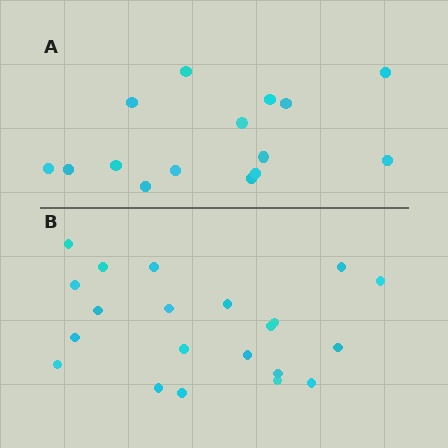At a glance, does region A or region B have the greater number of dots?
Region B (the bottom region) has more dots.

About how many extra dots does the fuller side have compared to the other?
Region B has about 6 more dots than region A.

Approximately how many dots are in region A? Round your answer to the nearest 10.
About 20 dots. (The exact count is 15, which rounds to 20.)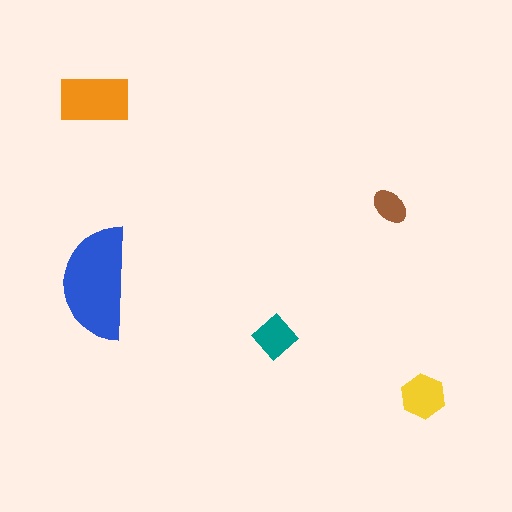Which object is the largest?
The blue semicircle.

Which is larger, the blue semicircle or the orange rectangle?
The blue semicircle.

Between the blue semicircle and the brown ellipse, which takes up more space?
The blue semicircle.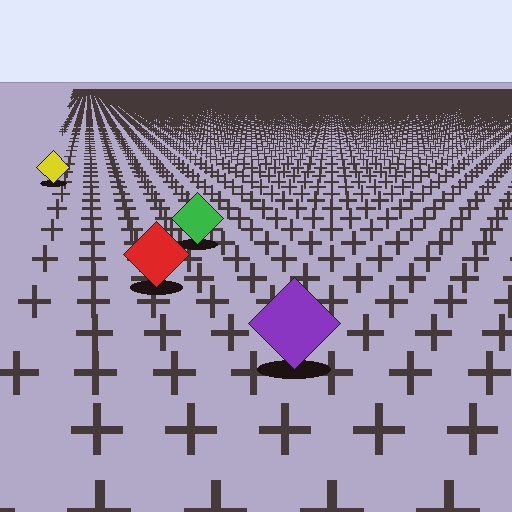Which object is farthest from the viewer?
The yellow diamond is farthest from the viewer. It appears smaller and the ground texture around it is denser.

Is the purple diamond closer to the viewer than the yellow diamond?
Yes. The purple diamond is closer — you can tell from the texture gradient: the ground texture is coarser near it.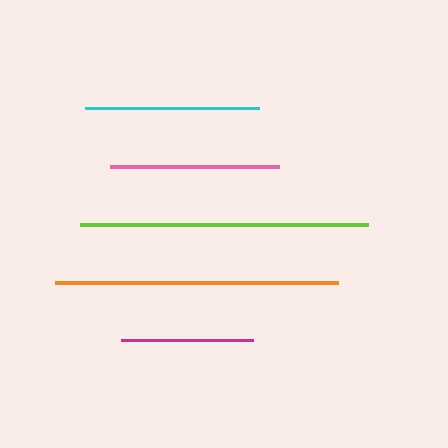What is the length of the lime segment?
The lime segment is approximately 288 pixels long.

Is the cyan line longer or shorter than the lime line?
The lime line is longer than the cyan line.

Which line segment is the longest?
The lime line is the longest at approximately 288 pixels.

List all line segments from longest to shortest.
From longest to shortest: lime, orange, cyan, pink, magenta.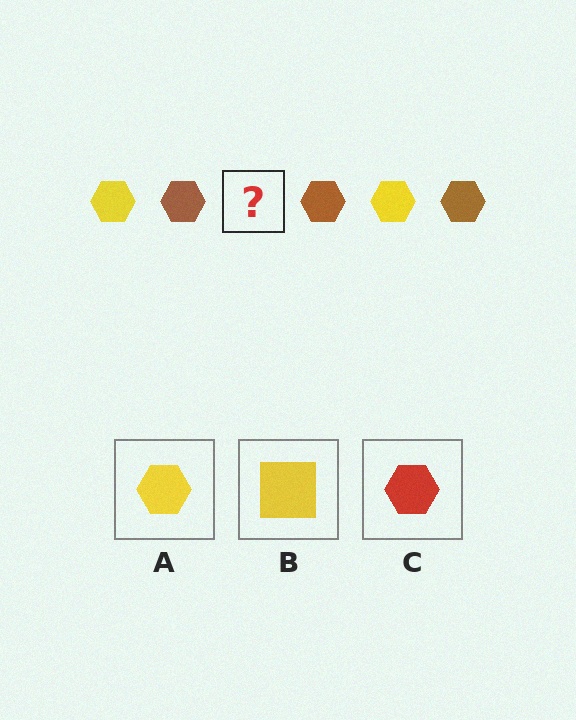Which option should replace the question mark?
Option A.